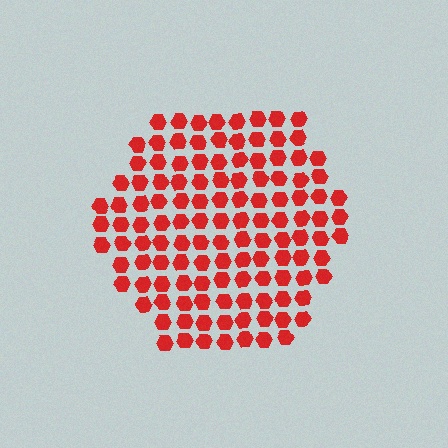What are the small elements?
The small elements are hexagons.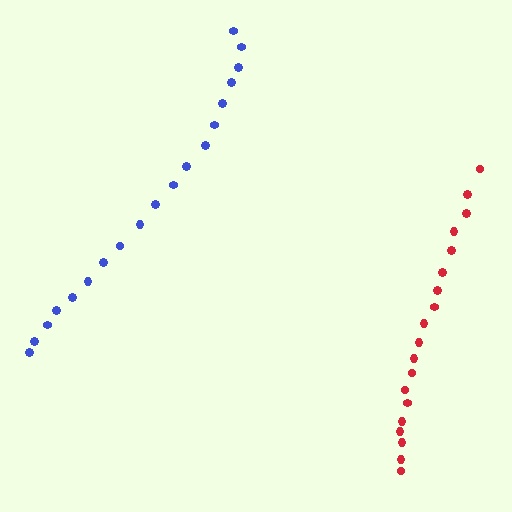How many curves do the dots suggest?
There are 2 distinct paths.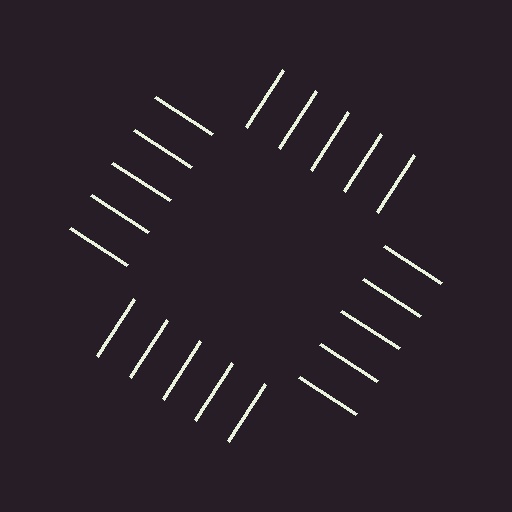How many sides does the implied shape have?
4 sides — the line-ends trace a square.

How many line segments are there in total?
20 — 5 along each of the 4 edges.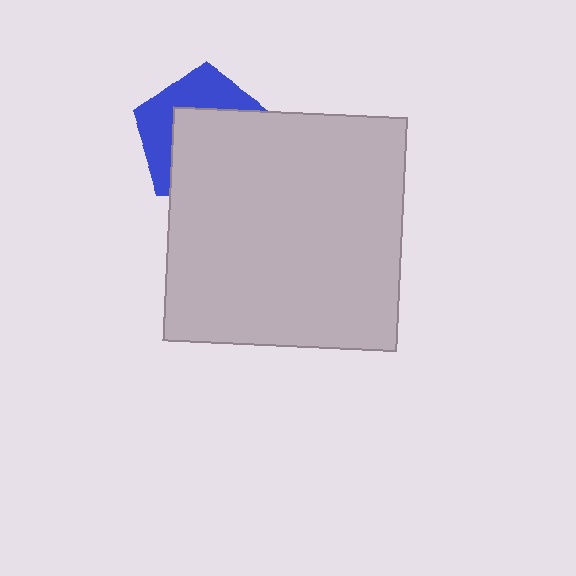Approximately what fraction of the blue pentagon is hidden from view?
Roughly 60% of the blue pentagon is hidden behind the light gray square.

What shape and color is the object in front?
The object in front is a light gray square.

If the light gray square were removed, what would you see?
You would see the complete blue pentagon.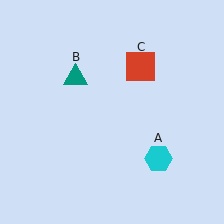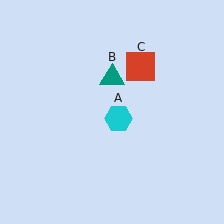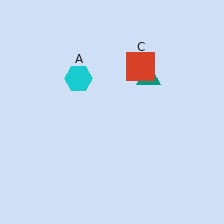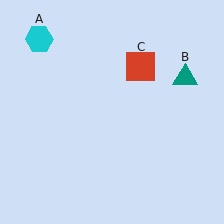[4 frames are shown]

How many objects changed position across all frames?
2 objects changed position: cyan hexagon (object A), teal triangle (object B).